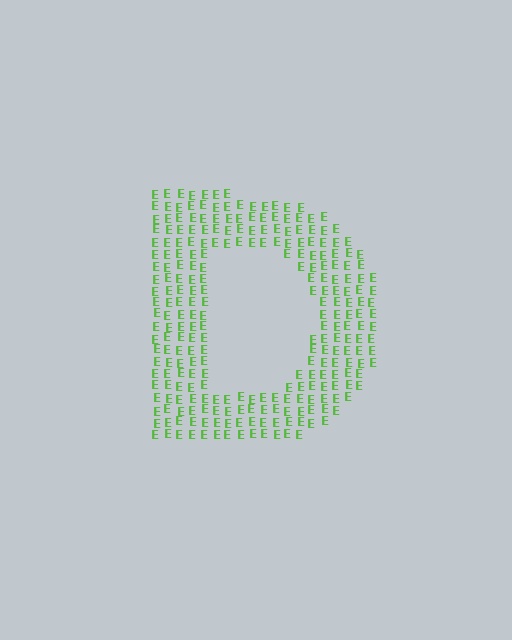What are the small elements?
The small elements are letter E's.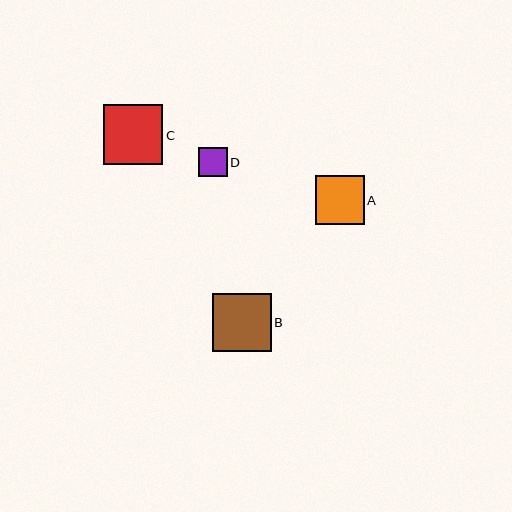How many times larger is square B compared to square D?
Square B is approximately 2.0 times the size of square D.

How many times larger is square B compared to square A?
Square B is approximately 1.2 times the size of square A.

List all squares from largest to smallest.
From largest to smallest: C, B, A, D.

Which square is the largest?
Square C is the largest with a size of approximately 60 pixels.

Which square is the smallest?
Square D is the smallest with a size of approximately 29 pixels.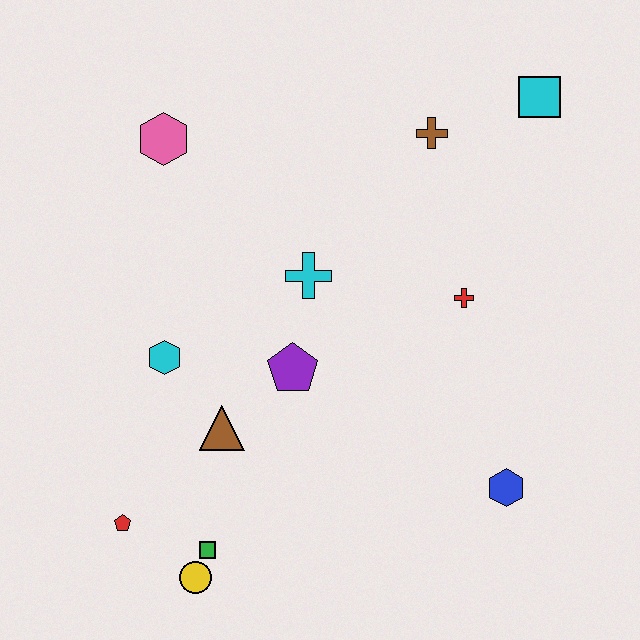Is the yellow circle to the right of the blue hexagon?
No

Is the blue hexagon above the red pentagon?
Yes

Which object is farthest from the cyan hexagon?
The cyan square is farthest from the cyan hexagon.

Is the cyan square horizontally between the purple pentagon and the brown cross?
No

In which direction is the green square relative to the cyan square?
The green square is below the cyan square.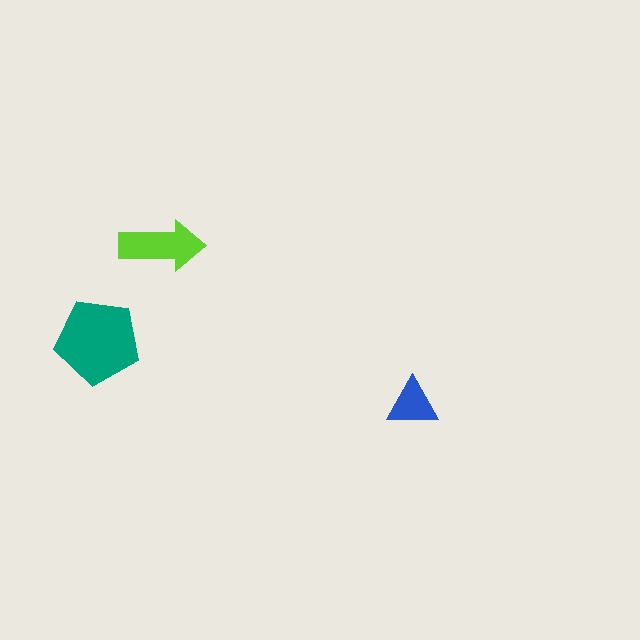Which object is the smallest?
The blue triangle.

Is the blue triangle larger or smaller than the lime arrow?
Smaller.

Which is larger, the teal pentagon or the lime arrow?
The teal pentagon.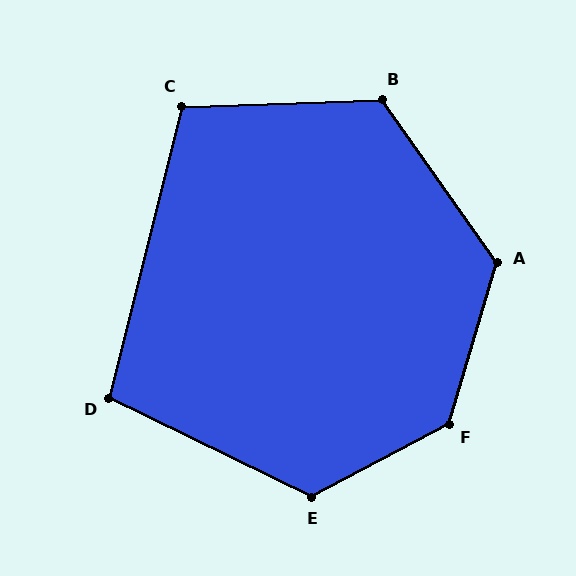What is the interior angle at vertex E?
Approximately 126 degrees (obtuse).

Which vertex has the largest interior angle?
F, at approximately 135 degrees.